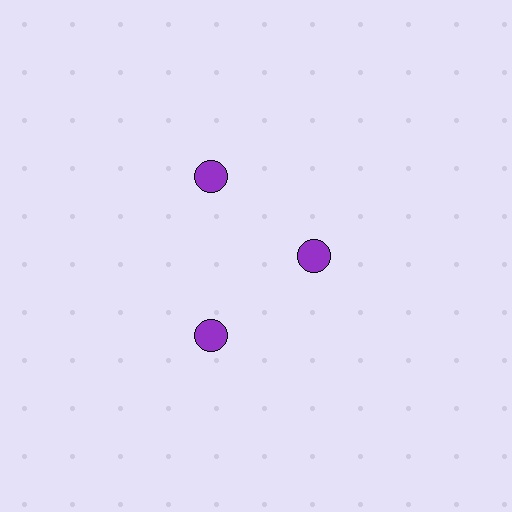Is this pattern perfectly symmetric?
No. The 3 purple circles are arranged in a ring, but one element near the 3 o'clock position is pulled inward toward the center, breaking the 3-fold rotational symmetry.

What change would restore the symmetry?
The symmetry would be restored by moving it outward, back onto the ring so that all 3 circles sit at equal angles and equal distance from the center.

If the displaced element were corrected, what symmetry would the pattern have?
It would have 3-fold rotational symmetry — the pattern would map onto itself every 120 degrees.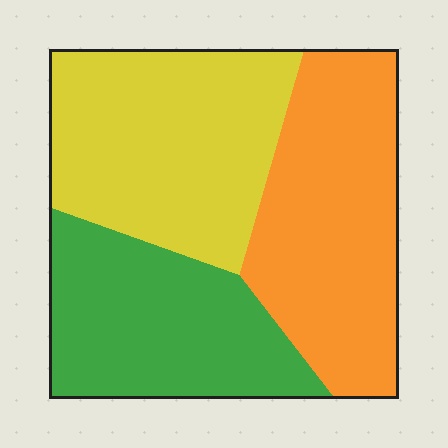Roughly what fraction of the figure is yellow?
Yellow takes up between a third and a half of the figure.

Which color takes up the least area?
Green, at roughly 30%.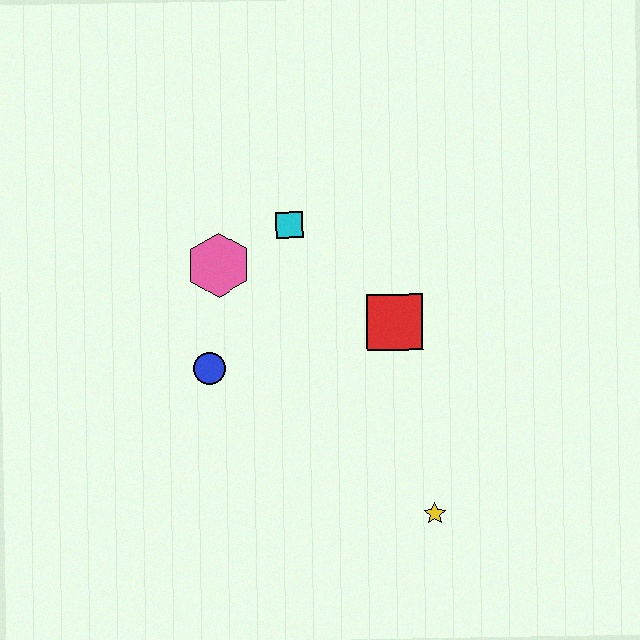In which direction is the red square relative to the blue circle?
The red square is to the right of the blue circle.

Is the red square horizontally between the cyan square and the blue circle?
No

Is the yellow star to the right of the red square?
Yes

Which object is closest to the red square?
The cyan square is closest to the red square.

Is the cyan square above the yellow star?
Yes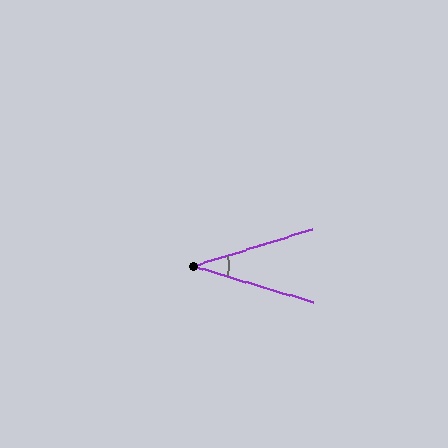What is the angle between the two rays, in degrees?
Approximately 34 degrees.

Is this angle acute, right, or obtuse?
It is acute.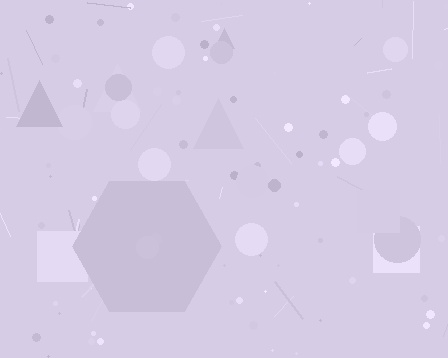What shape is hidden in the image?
A hexagon is hidden in the image.